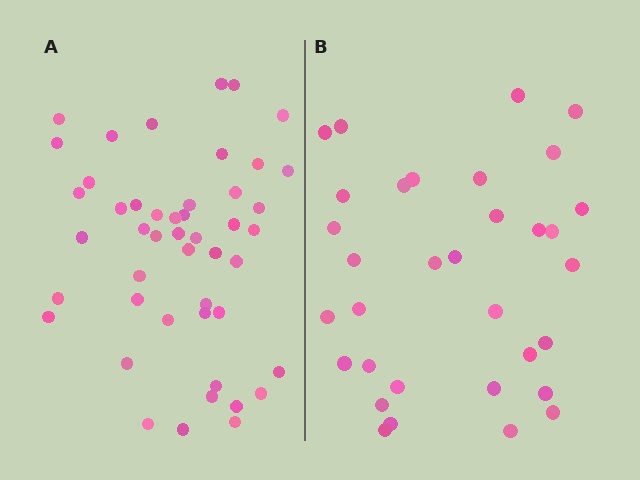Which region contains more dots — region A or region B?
Region A (the left region) has more dots.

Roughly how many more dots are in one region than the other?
Region A has approximately 15 more dots than region B.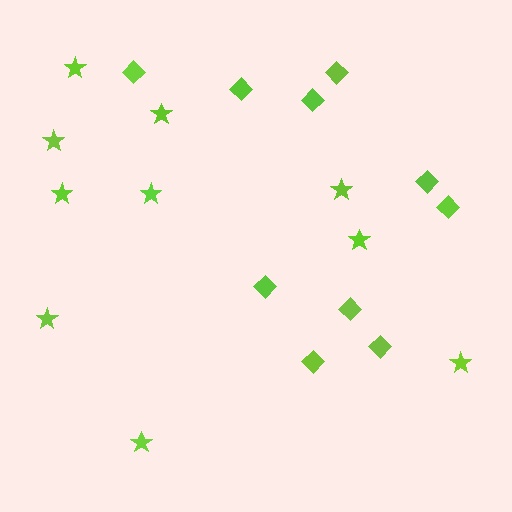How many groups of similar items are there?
There are 2 groups: one group of stars (10) and one group of diamonds (10).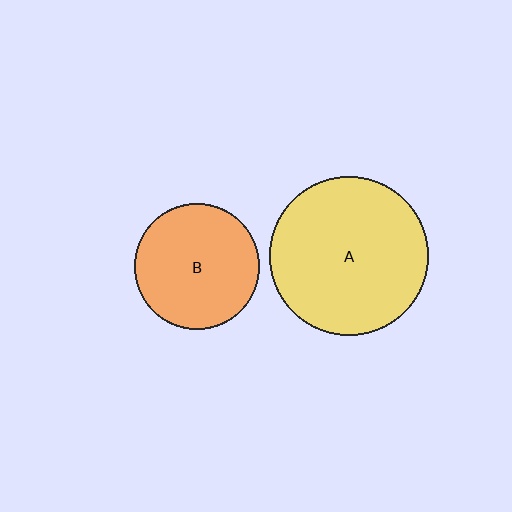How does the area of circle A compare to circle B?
Approximately 1.6 times.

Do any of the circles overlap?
No, none of the circles overlap.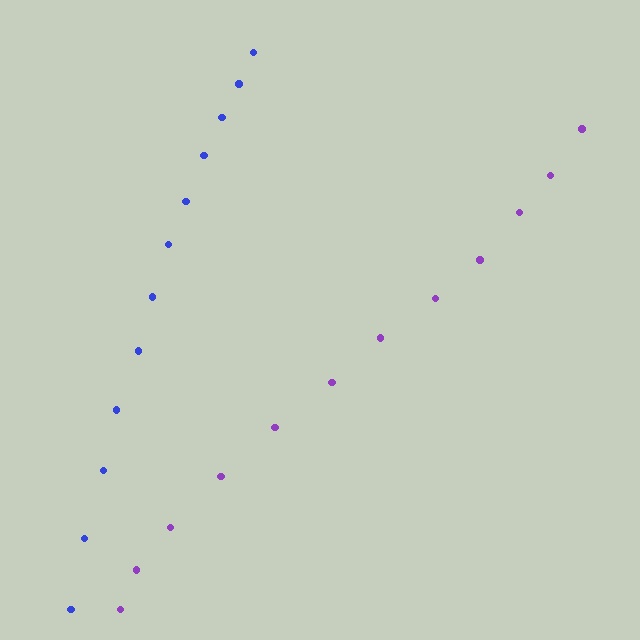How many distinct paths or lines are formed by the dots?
There are 2 distinct paths.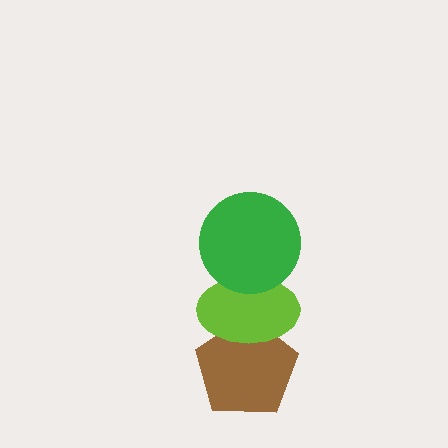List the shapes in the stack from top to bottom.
From top to bottom: the green circle, the lime ellipse, the brown pentagon.